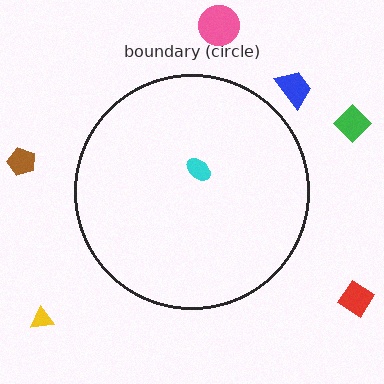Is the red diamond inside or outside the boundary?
Outside.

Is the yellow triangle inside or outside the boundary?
Outside.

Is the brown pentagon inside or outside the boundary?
Outside.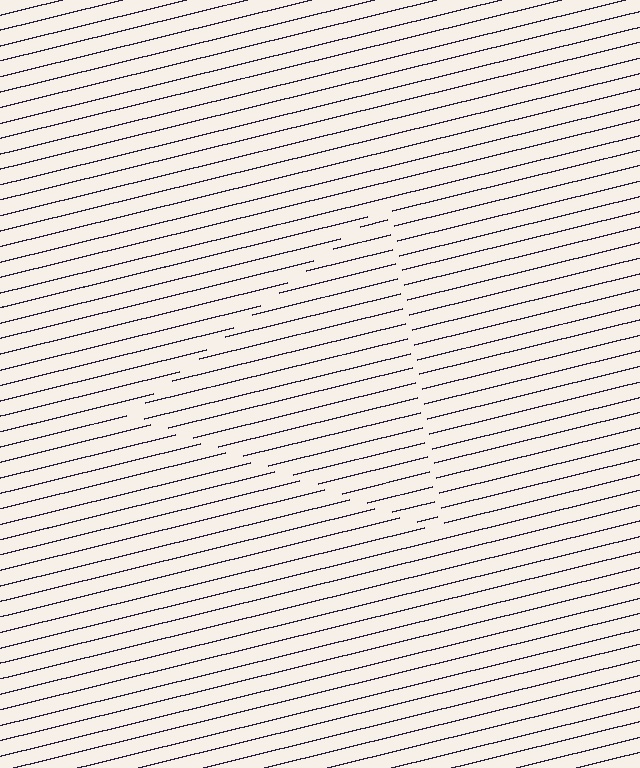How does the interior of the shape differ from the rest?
The interior of the shape contains the same grating, shifted by half a period — the contour is defined by the phase discontinuity where line-ends from the inner and outer gratings abut.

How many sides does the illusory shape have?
3 sides — the line-ends trace a triangle.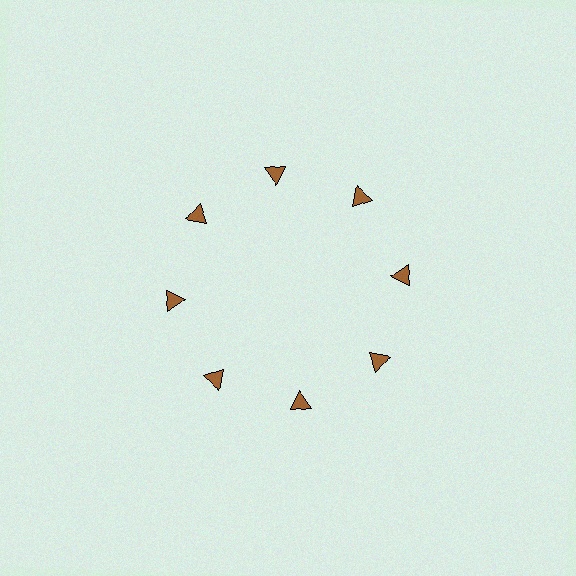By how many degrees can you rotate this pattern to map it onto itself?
The pattern maps onto itself every 45 degrees of rotation.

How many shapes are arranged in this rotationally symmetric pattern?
There are 8 shapes, arranged in 8 groups of 1.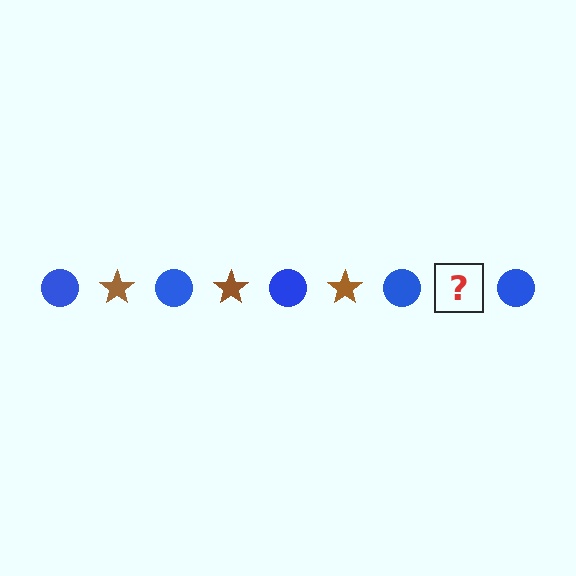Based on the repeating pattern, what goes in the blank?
The blank should be a brown star.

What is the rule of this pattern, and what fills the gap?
The rule is that the pattern alternates between blue circle and brown star. The gap should be filled with a brown star.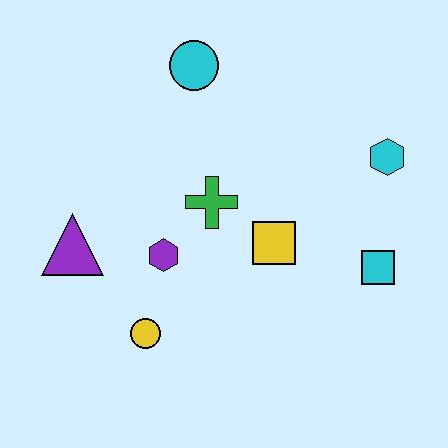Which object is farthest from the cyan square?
The purple triangle is farthest from the cyan square.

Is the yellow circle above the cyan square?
No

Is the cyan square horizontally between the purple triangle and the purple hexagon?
No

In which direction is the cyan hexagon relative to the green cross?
The cyan hexagon is to the right of the green cross.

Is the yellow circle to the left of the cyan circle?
Yes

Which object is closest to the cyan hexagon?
The cyan square is closest to the cyan hexagon.